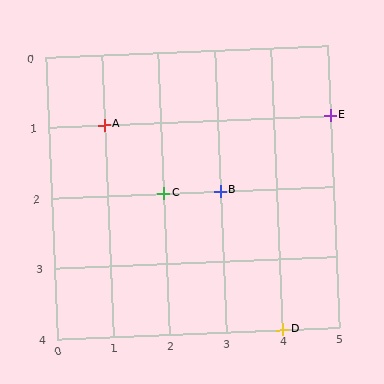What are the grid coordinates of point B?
Point B is at grid coordinates (3, 2).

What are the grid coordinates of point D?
Point D is at grid coordinates (4, 4).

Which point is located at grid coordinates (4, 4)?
Point D is at (4, 4).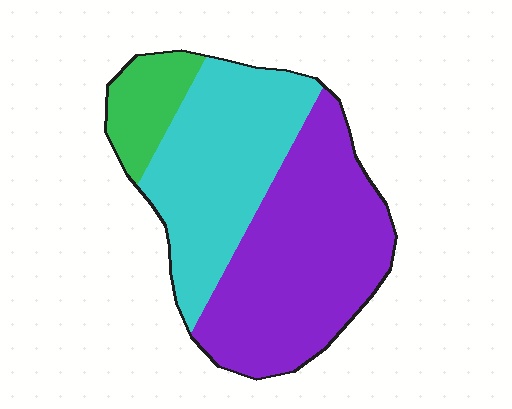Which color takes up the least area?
Green, at roughly 10%.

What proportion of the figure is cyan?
Cyan covers roughly 40% of the figure.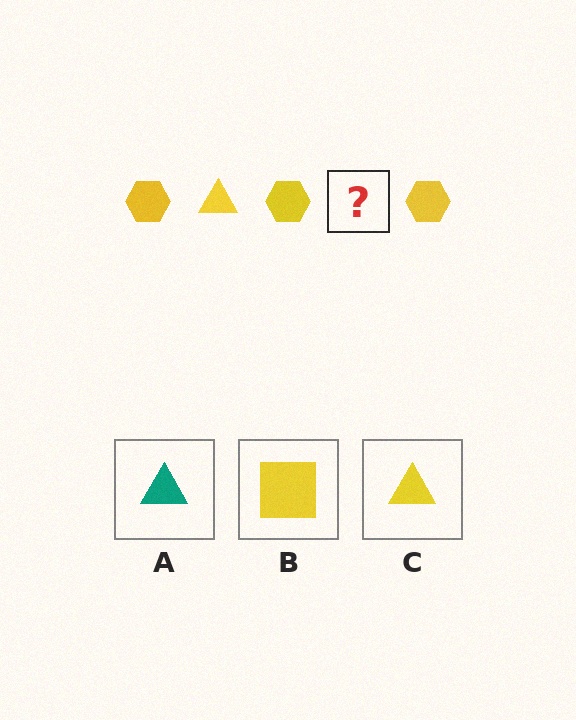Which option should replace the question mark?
Option C.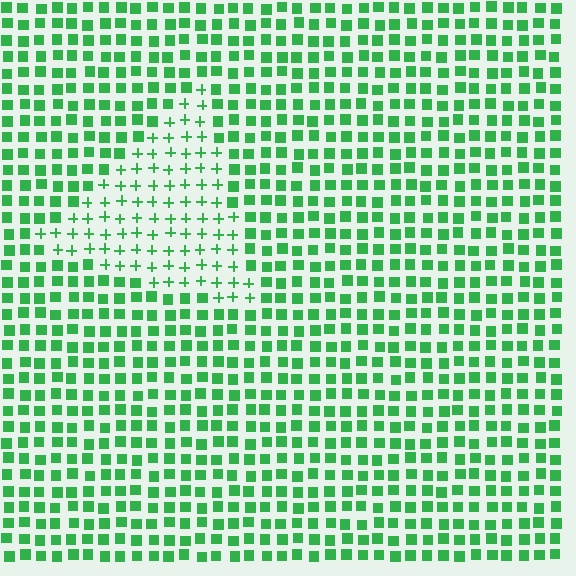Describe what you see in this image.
The image is filled with small green elements arranged in a uniform grid. A triangle-shaped region contains plus signs, while the surrounding area contains squares. The boundary is defined purely by the change in element shape.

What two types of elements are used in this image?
The image uses plus signs inside the triangle region and squares outside it.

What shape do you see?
I see a triangle.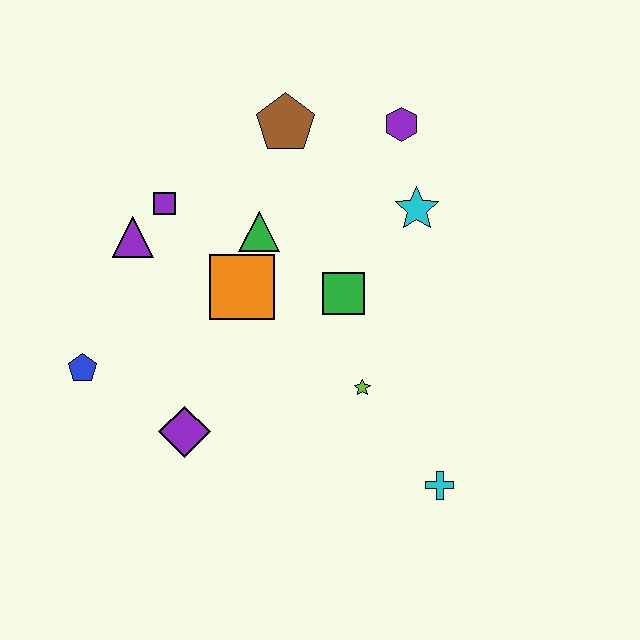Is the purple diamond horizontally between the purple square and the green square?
Yes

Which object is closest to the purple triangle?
The purple square is closest to the purple triangle.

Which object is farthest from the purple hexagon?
The blue pentagon is farthest from the purple hexagon.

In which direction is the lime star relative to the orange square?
The lime star is to the right of the orange square.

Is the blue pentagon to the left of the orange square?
Yes